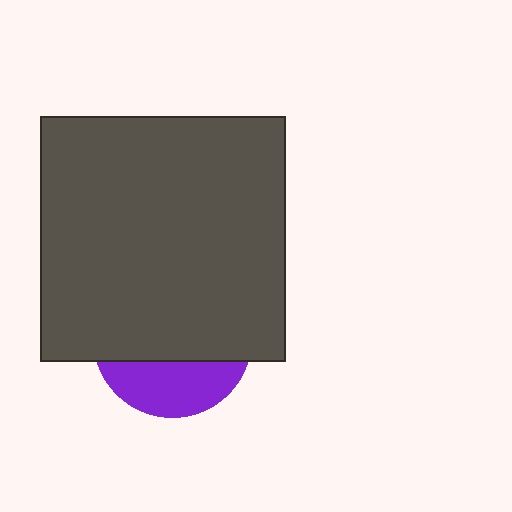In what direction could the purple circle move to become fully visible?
The purple circle could move down. That would shift it out from behind the dark gray square entirely.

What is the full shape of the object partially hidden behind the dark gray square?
The partially hidden object is a purple circle.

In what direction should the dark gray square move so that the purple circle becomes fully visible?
The dark gray square should move up. That is the shortest direction to clear the overlap and leave the purple circle fully visible.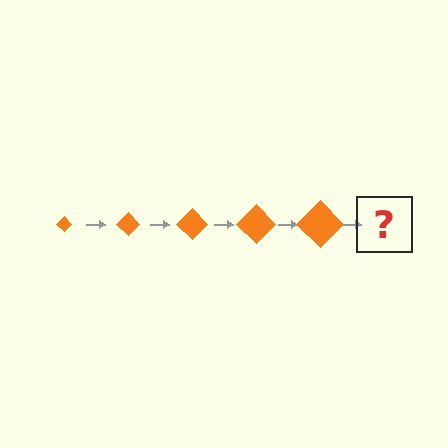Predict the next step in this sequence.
The next step is an orange diamond, larger than the previous one.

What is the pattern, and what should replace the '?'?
The pattern is that the diamond gets progressively larger each step. The '?' should be an orange diamond, larger than the previous one.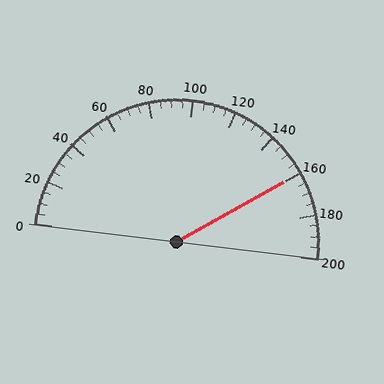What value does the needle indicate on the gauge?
The needle indicates approximately 160.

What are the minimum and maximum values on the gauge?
The gauge ranges from 0 to 200.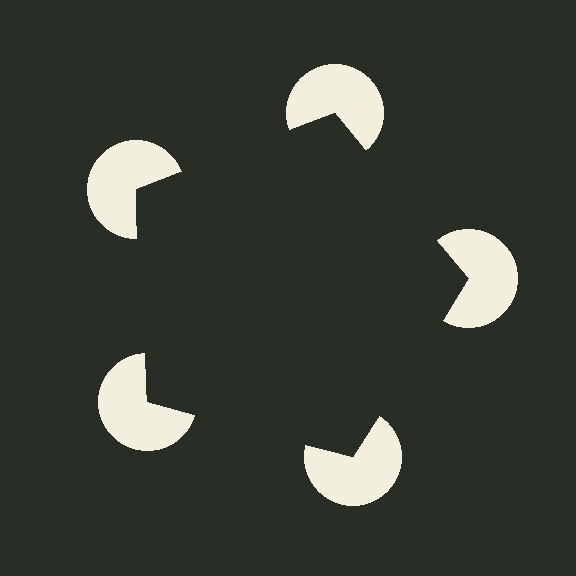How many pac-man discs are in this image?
There are 5 — one at each vertex of the illusory pentagon.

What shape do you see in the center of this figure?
An illusory pentagon — its edges are inferred from the aligned wedge cuts in the pac-man discs, not physically drawn.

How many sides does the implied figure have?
5 sides.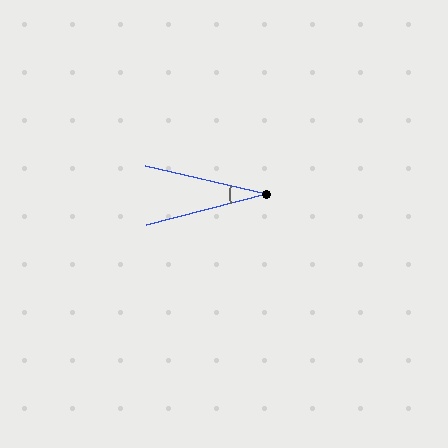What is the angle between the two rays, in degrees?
Approximately 27 degrees.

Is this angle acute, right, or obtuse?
It is acute.